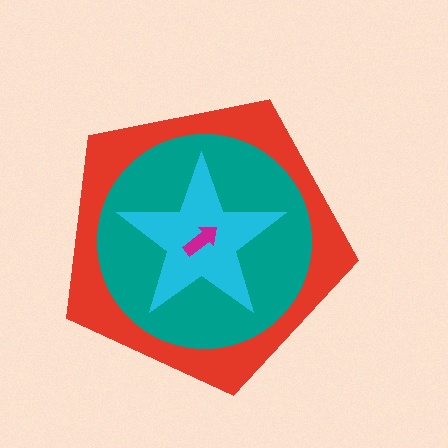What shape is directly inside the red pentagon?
The teal circle.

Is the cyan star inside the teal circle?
Yes.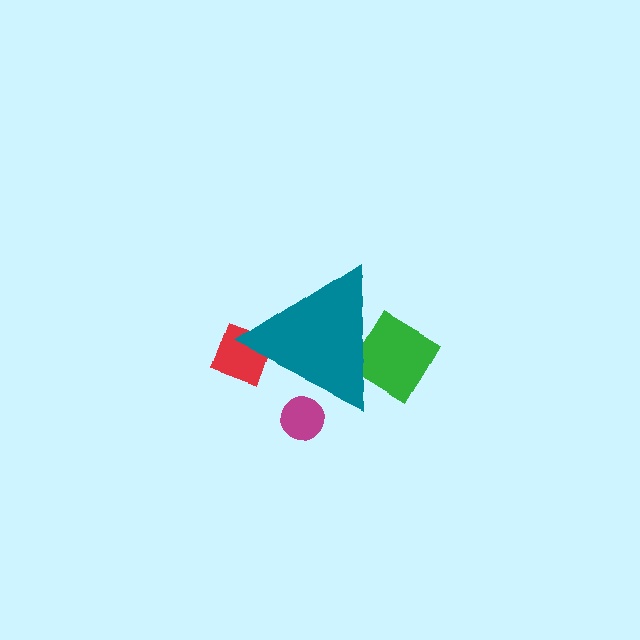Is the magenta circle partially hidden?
Yes, the magenta circle is partially hidden behind the teal triangle.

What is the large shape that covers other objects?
A teal triangle.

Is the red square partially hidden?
Yes, the red square is partially hidden behind the teal triangle.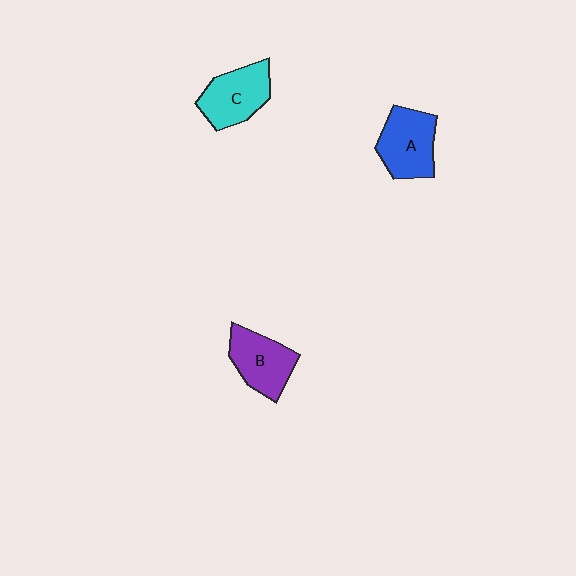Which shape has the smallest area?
Shape B (purple).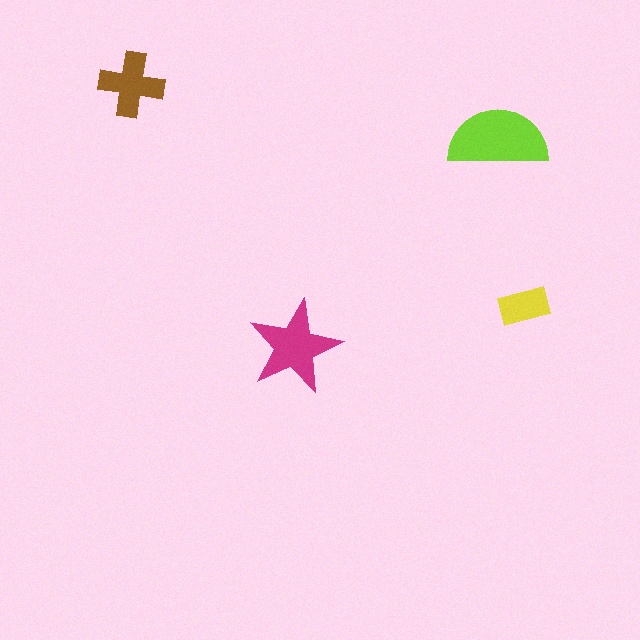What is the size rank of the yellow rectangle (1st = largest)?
4th.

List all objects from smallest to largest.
The yellow rectangle, the brown cross, the magenta star, the lime semicircle.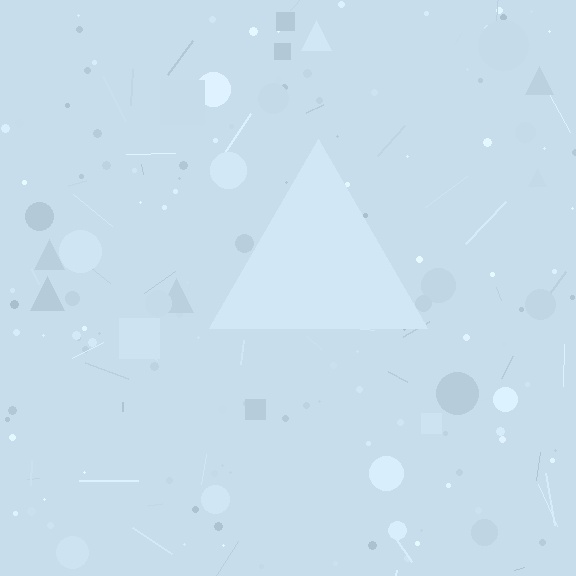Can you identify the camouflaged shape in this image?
The camouflaged shape is a triangle.